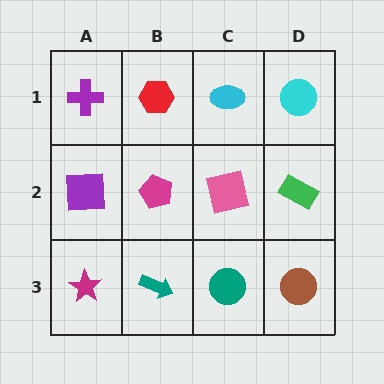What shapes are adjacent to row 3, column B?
A magenta pentagon (row 2, column B), a magenta star (row 3, column A), a teal circle (row 3, column C).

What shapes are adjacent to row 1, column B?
A magenta pentagon (row 2, column B), a purple cross (row 1, column A), a cyan ellipse (row 1, column C).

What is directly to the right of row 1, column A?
A red hexagon.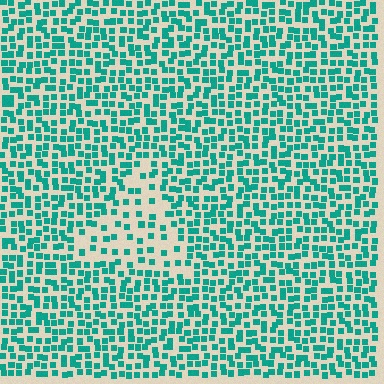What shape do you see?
I see a triangle.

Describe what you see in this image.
The image contains small teal elements arranged at two different densities. A triangle-shaped region is visible where the elements are less densely packed than the surrounding area.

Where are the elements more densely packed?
The elements are more densely packed outside the triangle boundary.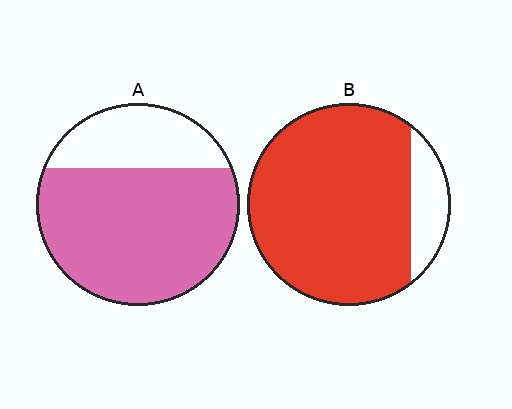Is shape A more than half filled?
Yes.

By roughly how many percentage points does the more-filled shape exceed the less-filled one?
By roughly 15 percentage points (B over A).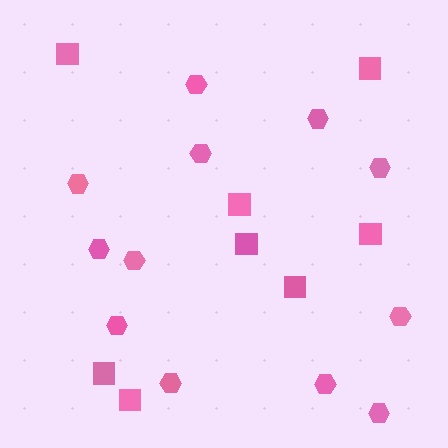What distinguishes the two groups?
There are 2 groups: one group of squares (8) and one group of hexagons (12).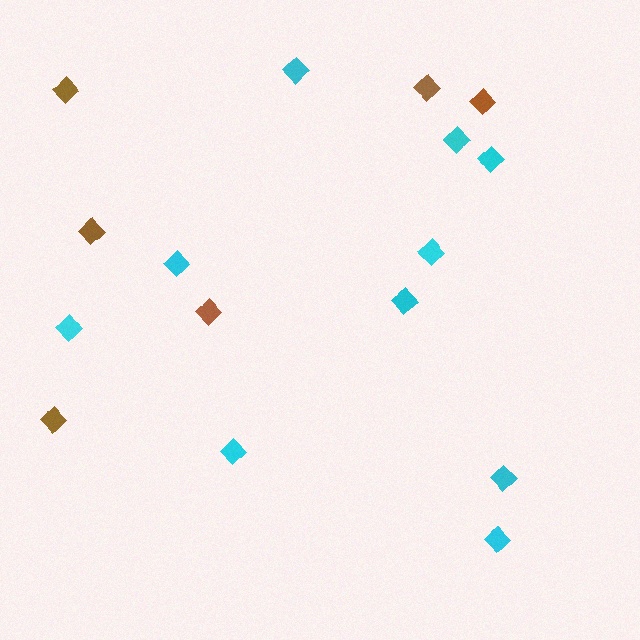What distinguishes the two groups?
There are 2 groups: one group of cyan diamonds (10) and one group of brown diamonds (6).